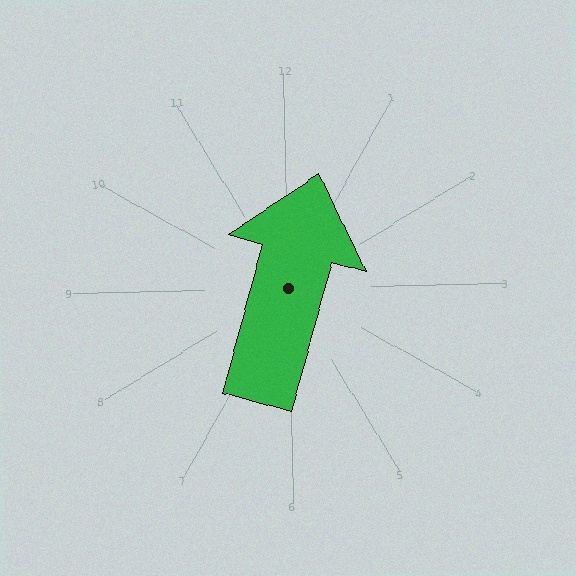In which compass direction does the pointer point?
North.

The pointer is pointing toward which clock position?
Roughly 1 o'clock.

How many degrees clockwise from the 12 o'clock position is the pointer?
Approximately 16 degrees.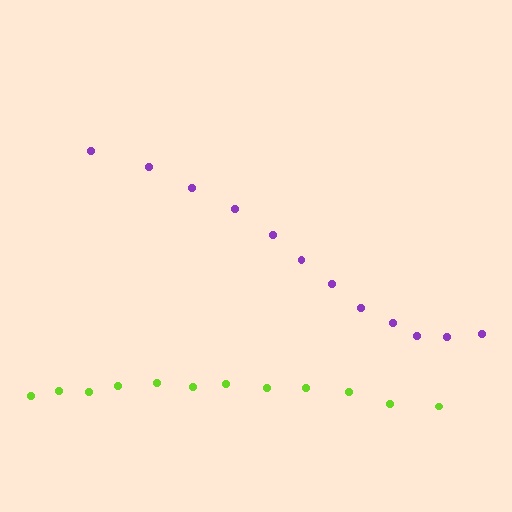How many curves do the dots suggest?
There are 2 distinct paths.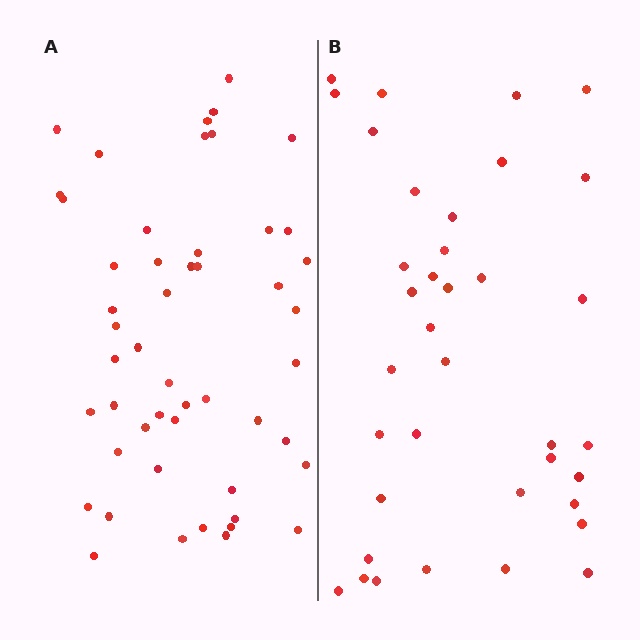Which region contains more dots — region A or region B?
Region A (the left region) has more dots.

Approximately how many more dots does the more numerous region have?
Region A has approximately 15 more dots than region B.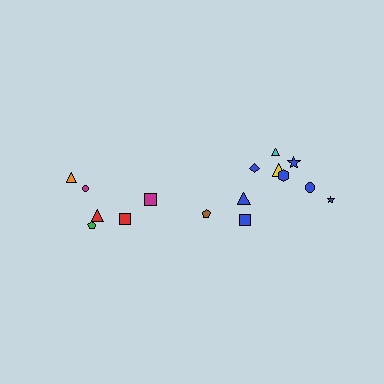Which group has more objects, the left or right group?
The right group.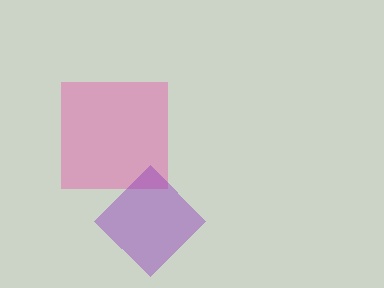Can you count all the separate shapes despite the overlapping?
Yes, there are 2 separate shapes.